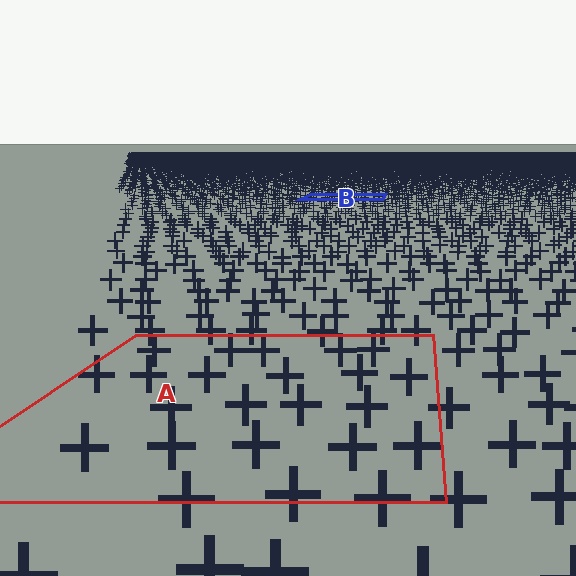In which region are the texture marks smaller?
The texture marks are smaller in region B, because it is farther away.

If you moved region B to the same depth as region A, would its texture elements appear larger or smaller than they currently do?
They would appear larger. At a closer depth, the same texture elements are projected at a bigger on-screen size.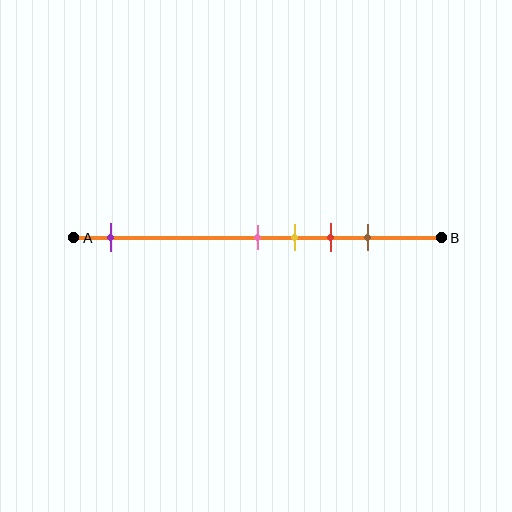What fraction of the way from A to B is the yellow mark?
The yellow mark is approximately 60% (0.6) of the way from A to B.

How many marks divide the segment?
There are 5 marks dividing the segment.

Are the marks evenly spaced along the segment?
No, the marks are not evenly spaced.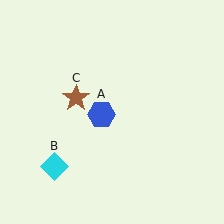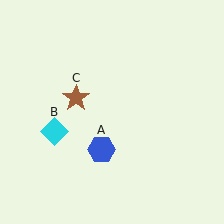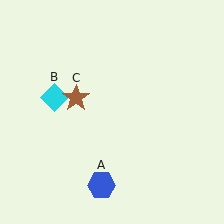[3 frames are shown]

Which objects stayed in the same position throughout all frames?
Brown star (object C) remained stationary.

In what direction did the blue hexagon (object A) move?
The blue hexagon (object A) moved down.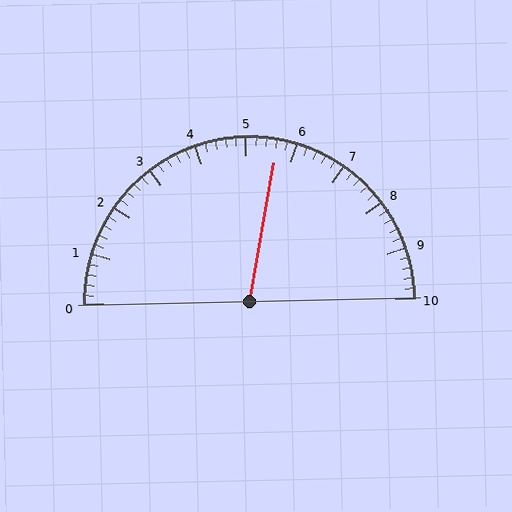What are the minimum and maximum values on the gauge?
The gauge ranges from 0 to 10.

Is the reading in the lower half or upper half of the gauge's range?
The reading is in the upper half of the range (0 to 10).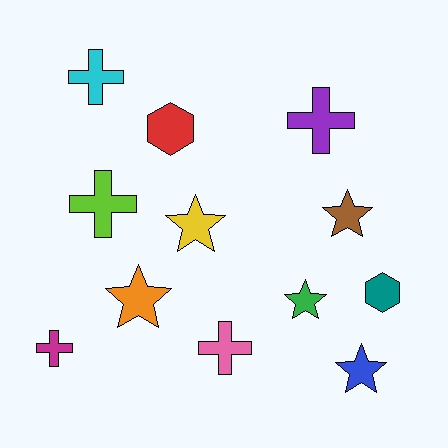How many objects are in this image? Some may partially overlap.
There are 12 objects.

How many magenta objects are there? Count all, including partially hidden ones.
There is 1 magenta object.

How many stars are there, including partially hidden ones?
There are 5 stars.